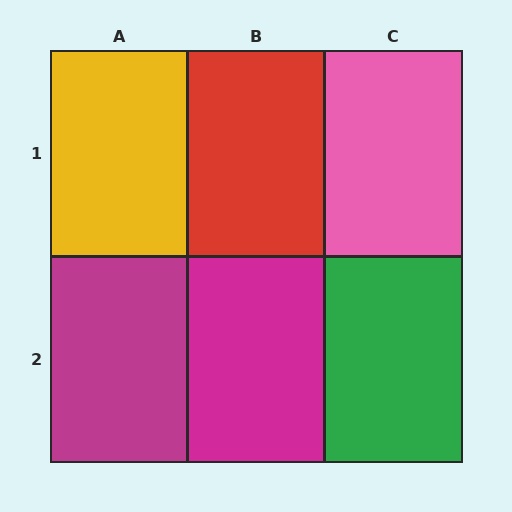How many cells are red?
1 cell is red.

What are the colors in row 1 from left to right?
Yellow, red, pink.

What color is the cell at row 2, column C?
Green.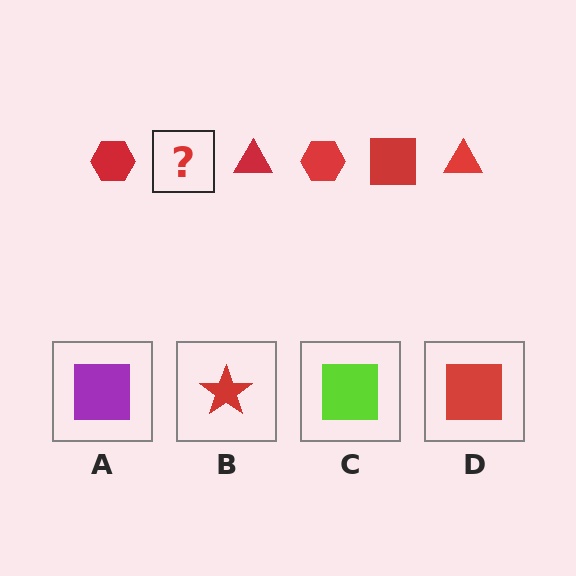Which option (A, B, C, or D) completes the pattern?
D.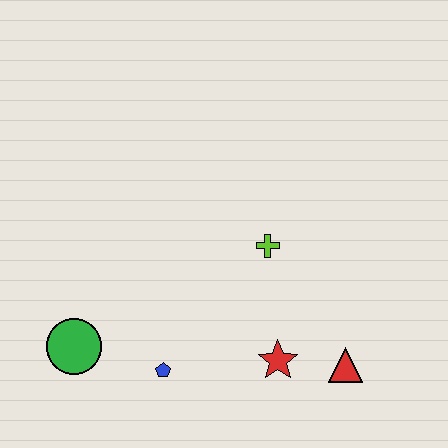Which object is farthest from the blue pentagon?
The red triangle is farthest from the blue pentagon.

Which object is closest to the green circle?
The blue pentagon is closest to the green circle.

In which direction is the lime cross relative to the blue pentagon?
The lime cross is above the blue pentagon.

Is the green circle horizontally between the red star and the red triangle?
No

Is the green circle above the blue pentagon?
Yes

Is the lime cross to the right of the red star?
No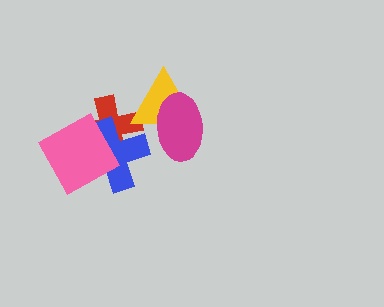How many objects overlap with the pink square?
2 objects overlap with the pink square.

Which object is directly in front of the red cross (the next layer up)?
The blue cross is directly in front of the red cross.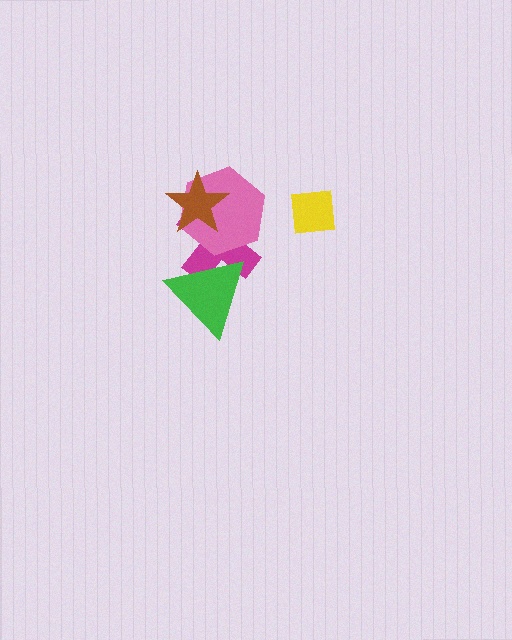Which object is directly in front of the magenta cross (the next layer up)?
The pink hexagon is directly in front of the magenta cross.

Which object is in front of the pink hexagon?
The brown star is in front of the pink hexagon.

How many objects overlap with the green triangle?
1 object overlaps with the green triangle.